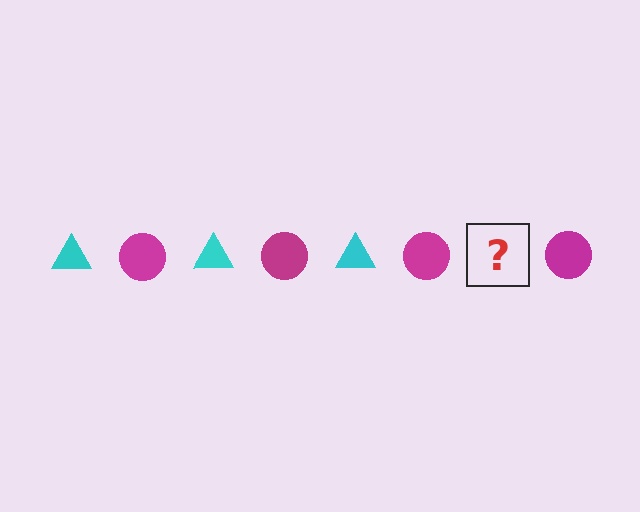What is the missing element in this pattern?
The missing element is a cyan triangle.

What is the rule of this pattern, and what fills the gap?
The rule is that the pattern alternates between cyan triangle and magenta circle. The gap should be filled with a cyan triangle.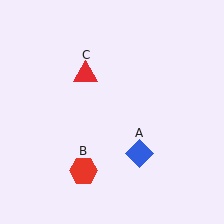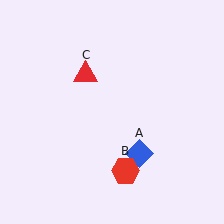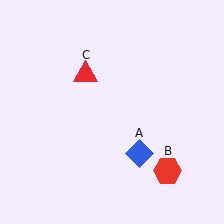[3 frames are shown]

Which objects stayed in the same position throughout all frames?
Blue diamond (object A) and red triangle (object C) remained stationary.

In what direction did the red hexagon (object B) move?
The red hexagon (object B) moved right.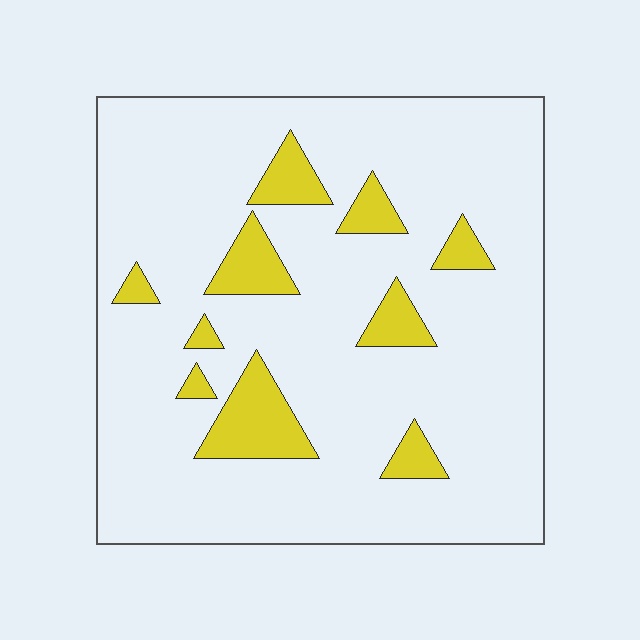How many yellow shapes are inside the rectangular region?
10.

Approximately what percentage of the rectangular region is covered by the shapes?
Approximately 15%.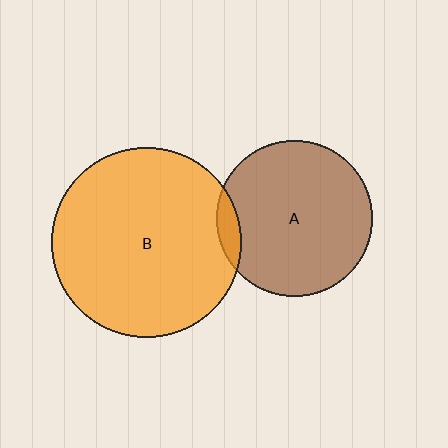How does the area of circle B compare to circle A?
Approximately 1.5 times.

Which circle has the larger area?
Circle B (orange).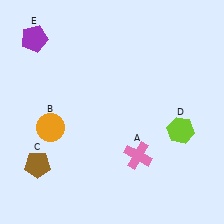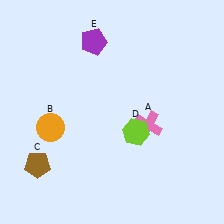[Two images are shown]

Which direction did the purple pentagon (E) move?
The purple pentagon (E) moved right.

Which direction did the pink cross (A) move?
The pink cross (A) moved up.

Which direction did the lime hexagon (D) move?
The lime hexagon (D) moved left.